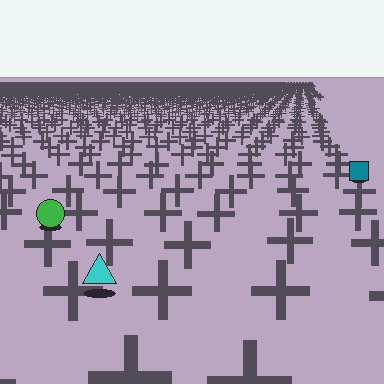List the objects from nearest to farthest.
From nearest to farthest: the cyan triangle, the green circle, the teal square.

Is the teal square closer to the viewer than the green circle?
No. The green circle is closer — you can tell from the texture gradient: the ground texture is coarser near it.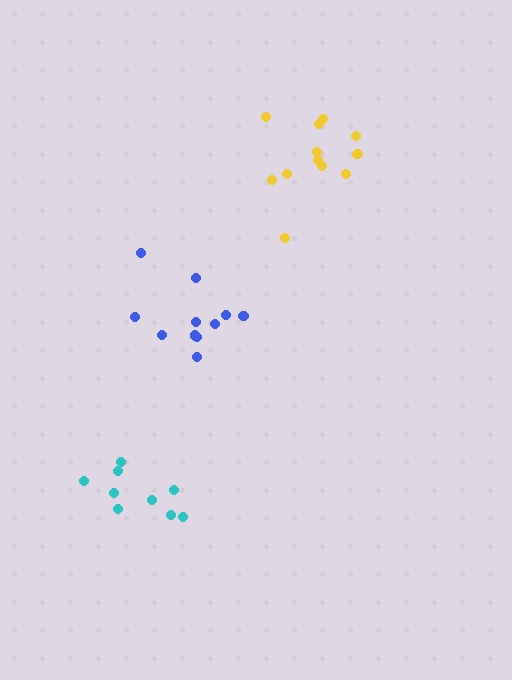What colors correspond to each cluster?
The clusters are colored: yellow, blue, cyan.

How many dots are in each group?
Group 1: 12 dots, Group 2: 11 dots, Group 3: 9 dots (32 total).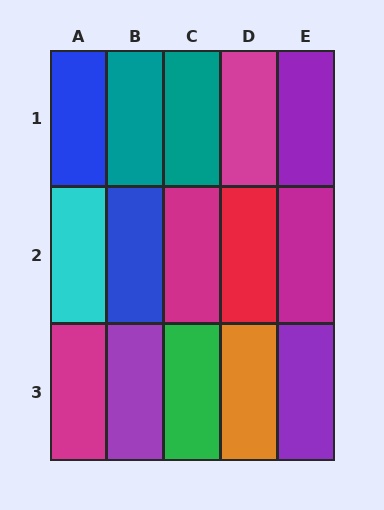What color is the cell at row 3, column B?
Purple.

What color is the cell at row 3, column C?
Green.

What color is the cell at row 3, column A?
Magenta.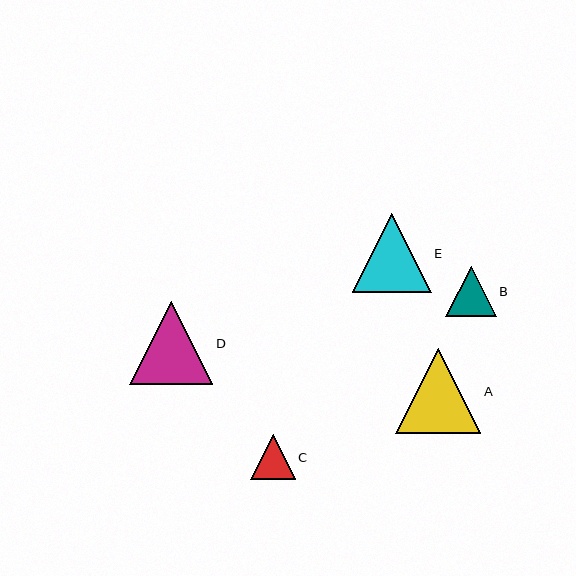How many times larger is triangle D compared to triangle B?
Triangle D is approximately 1.6 times the size of triangle B.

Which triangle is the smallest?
Triangle C is the smallest with a size of approximately 44 pixels.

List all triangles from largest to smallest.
From largest to smallest: A, D, E, B, C.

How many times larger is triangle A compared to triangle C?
Triangle A is approximately 1.9 times the size of triangle C.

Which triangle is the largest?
Triangle A is the largest with a size of approximately 85 pixels.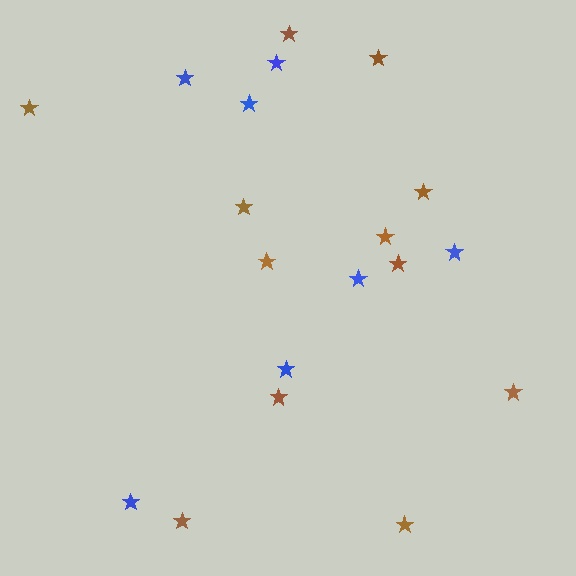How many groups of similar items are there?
There are 2 groups: one group of blue stars (7) and one group of brown stars (12).